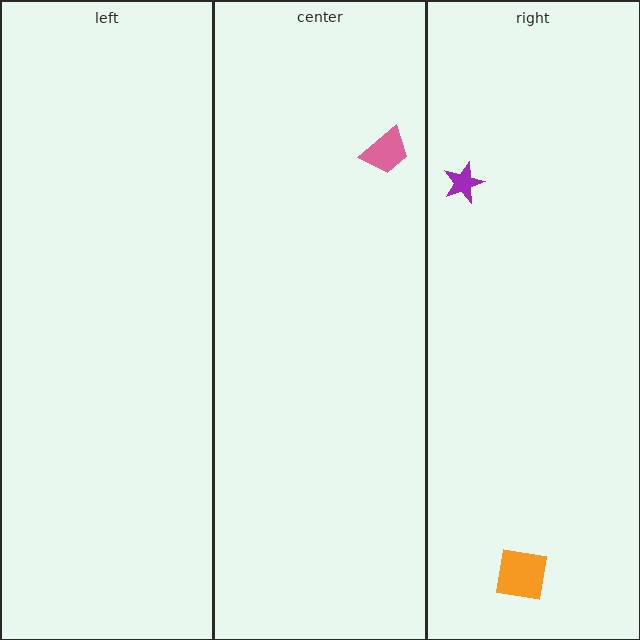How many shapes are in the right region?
2.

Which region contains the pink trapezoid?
The center region.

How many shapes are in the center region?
1.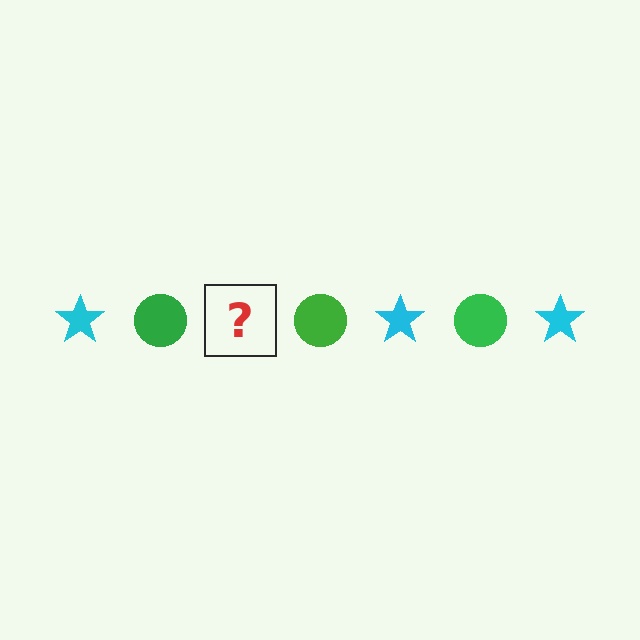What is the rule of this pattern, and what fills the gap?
The rule is that the pattern alternates between cyan star and green circle. The gap should be filled with a cyan star.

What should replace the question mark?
The question mark should be replaced with a cyan star.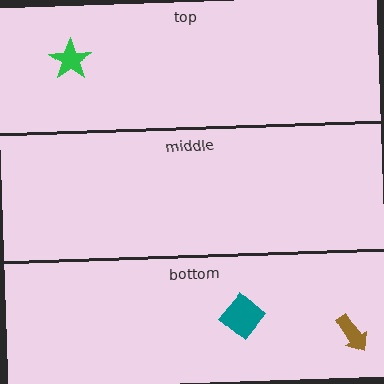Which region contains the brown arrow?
The bottom region.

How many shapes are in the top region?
1.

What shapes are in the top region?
The green star.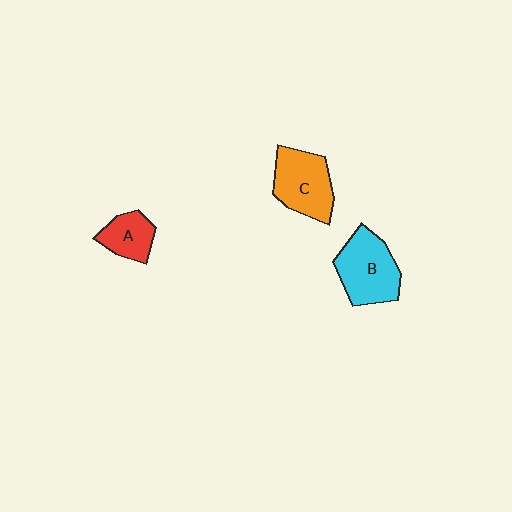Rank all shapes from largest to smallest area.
From largest to smallest: B (cyan), C (orange), A (red).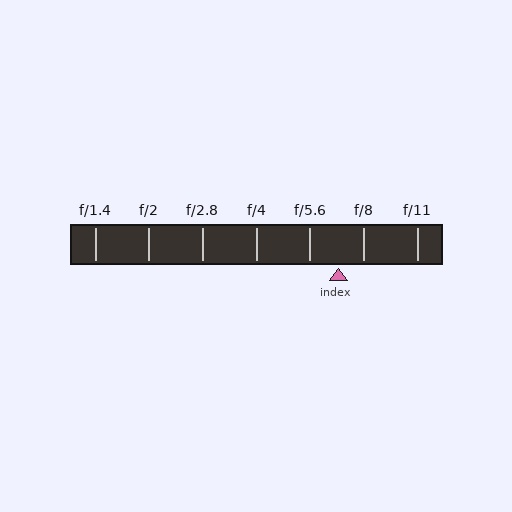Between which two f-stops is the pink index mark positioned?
The index mark is between f/5.6 and f/8.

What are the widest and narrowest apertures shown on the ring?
The widest aperture shown is f/1.4 and the narrowest is f/11.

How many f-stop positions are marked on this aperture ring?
There are 7 f-stop positions marked.